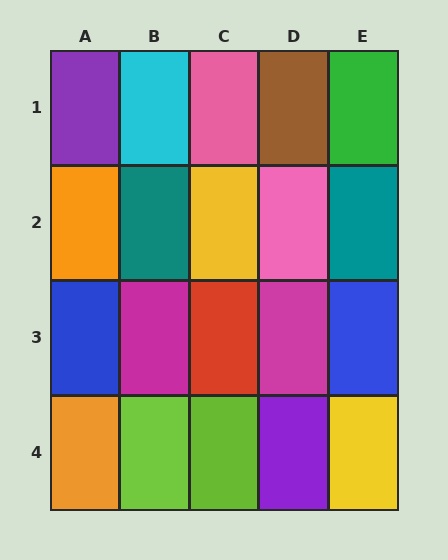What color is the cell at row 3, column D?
Magenta.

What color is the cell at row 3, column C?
Red.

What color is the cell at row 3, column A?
Blue.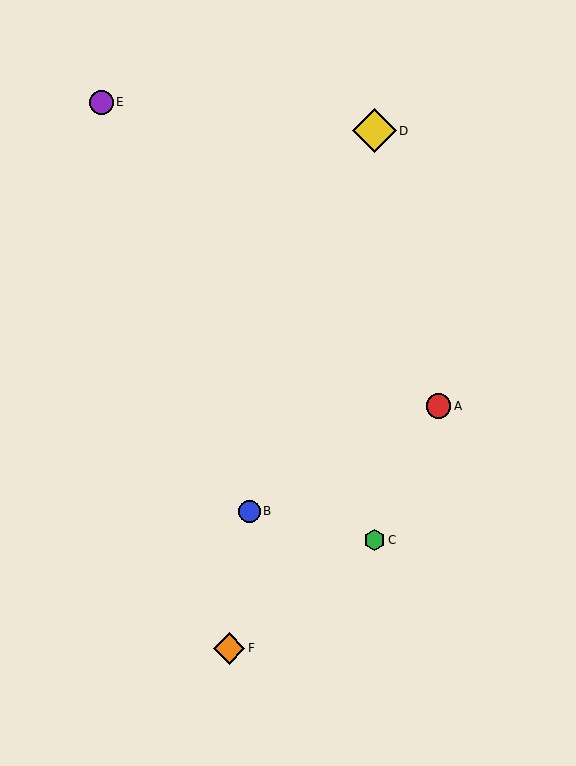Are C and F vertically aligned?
No, C is at x≈374 and F is at x≈229.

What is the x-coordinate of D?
Object D is at x≈374.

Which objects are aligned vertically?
Objects C, D are aligned vertically.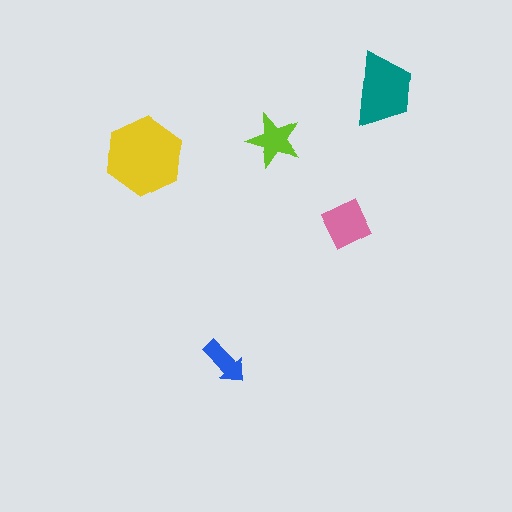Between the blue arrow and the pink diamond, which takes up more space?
The pink diamond.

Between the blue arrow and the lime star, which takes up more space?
The lime star.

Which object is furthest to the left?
The yellow hexagon is leftmost.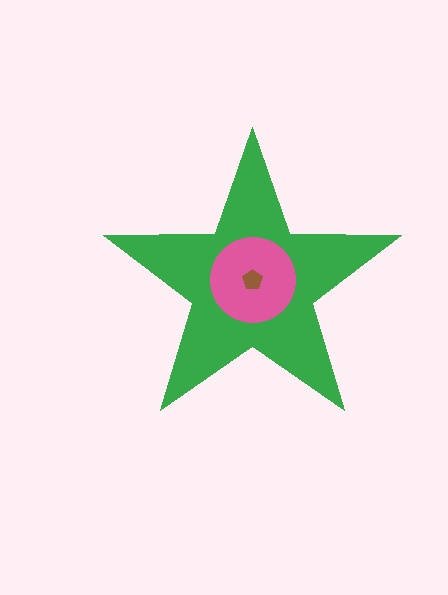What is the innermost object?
The brown pentagon.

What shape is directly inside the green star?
The pink circle.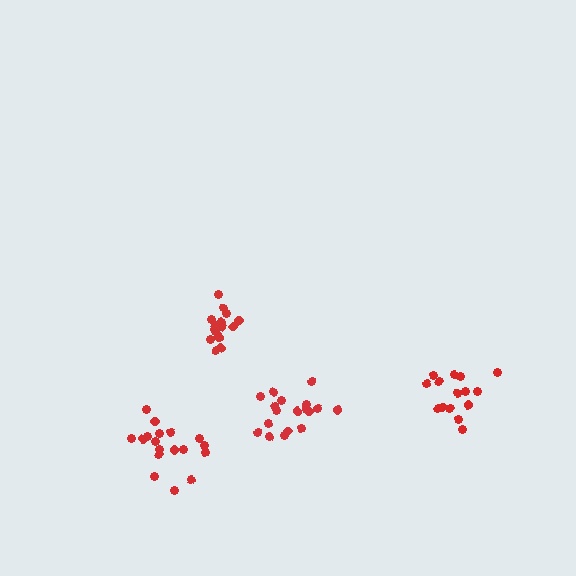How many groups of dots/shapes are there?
There are 4 groups.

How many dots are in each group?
Group 1: 18 dots, Group 2: 17 dots, Group 3: 15 dots, Group 4: 18 dots (68 total).